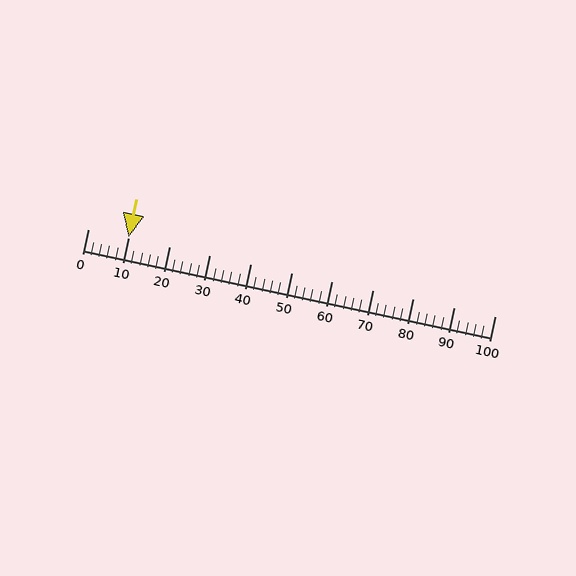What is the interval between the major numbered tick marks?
The major tick marks are spaced 10 units apart.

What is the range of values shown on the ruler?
The ruler shows values from 0 to 100.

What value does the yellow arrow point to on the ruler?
The yellow arrow points to approximately 10.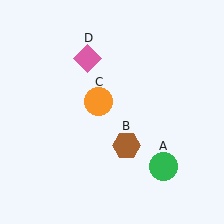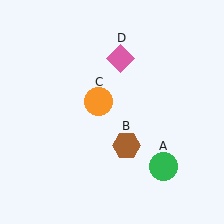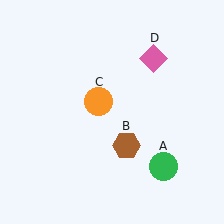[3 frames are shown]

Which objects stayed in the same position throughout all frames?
Green circle (object A) and brown hexagon (object B) and orange circle (object C) remained stationary.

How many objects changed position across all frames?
1 object changed position: pink diamond (object D).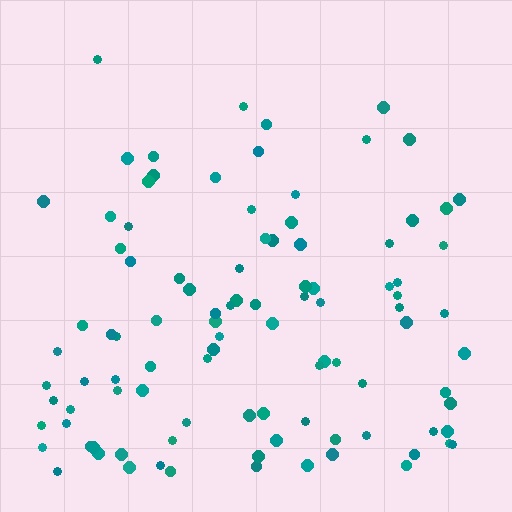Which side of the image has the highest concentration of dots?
The bottom.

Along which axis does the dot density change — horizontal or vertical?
Vertical.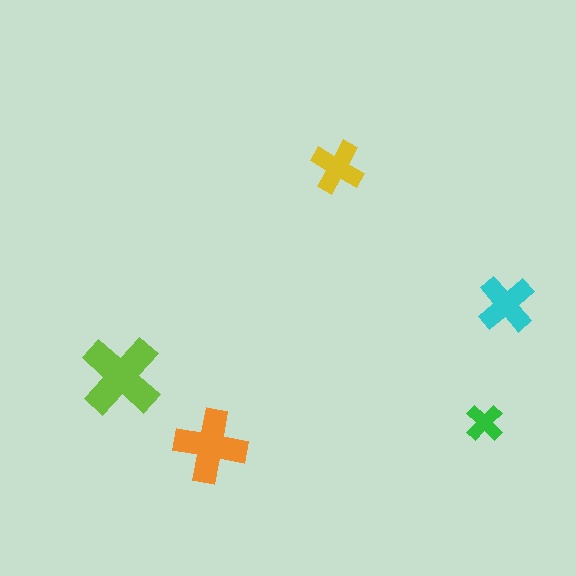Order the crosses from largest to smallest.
the lime one, the orange one, the cyan one, the yellow one, the green one.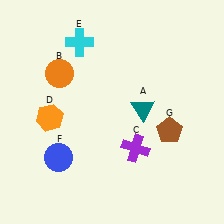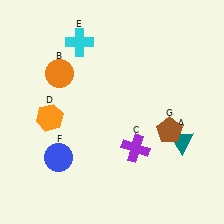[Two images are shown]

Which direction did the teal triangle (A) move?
The teal triangle (A) moved right.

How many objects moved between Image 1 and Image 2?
1 object moved between the two images.